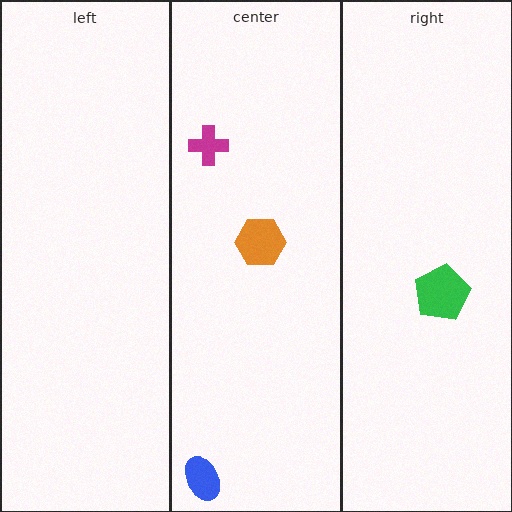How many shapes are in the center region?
3.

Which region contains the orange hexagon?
The center region.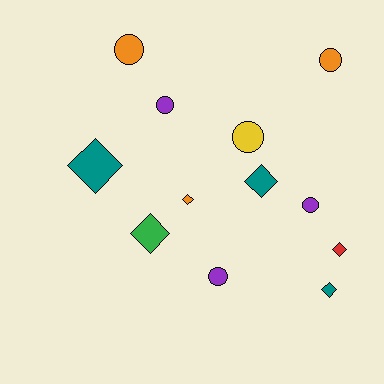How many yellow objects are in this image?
There is 1 yellow object.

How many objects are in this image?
There are 12 objects.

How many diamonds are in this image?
There are 6 diamonds.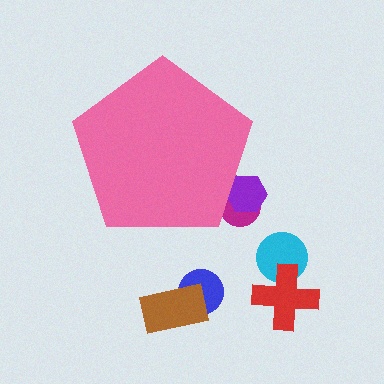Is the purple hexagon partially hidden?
Yes, the purple hexagon is partially hidden behind the pink pentagon.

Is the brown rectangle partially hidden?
No, the brown rectangle is fully visible.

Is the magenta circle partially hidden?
Yes, the magenta circle is partially hidden behind the pink pentagon.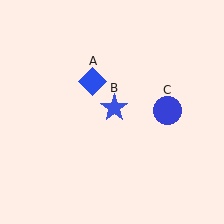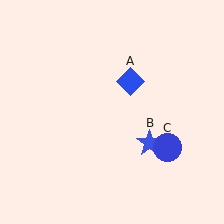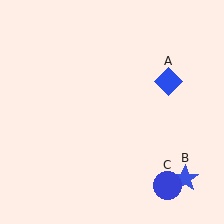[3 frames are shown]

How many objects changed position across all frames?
3 objects changed position: blue diamond (object A), blue star (object B), blue circle (object C).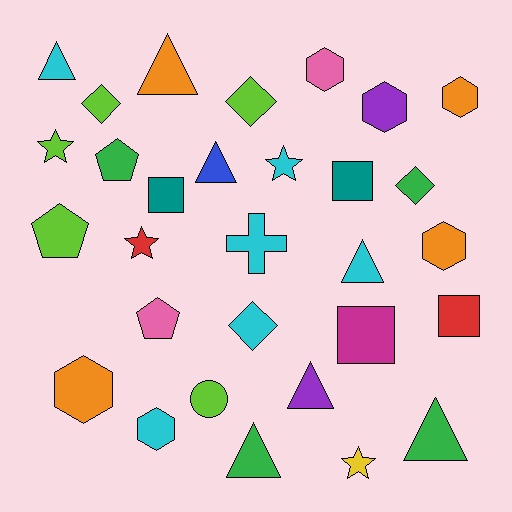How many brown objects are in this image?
There are no brown objects.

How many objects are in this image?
There are 30 objects.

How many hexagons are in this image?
There are 6 hexagons.